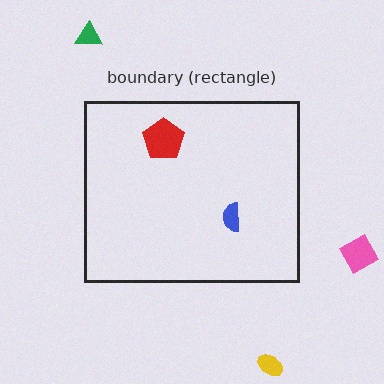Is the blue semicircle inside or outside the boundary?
Inside.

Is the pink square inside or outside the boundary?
Outside.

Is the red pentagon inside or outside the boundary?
Inside.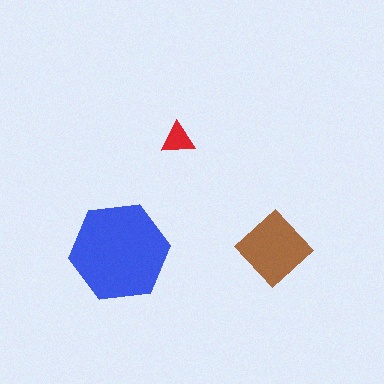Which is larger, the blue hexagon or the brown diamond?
The blue hexagon.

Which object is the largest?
The blue hexagon.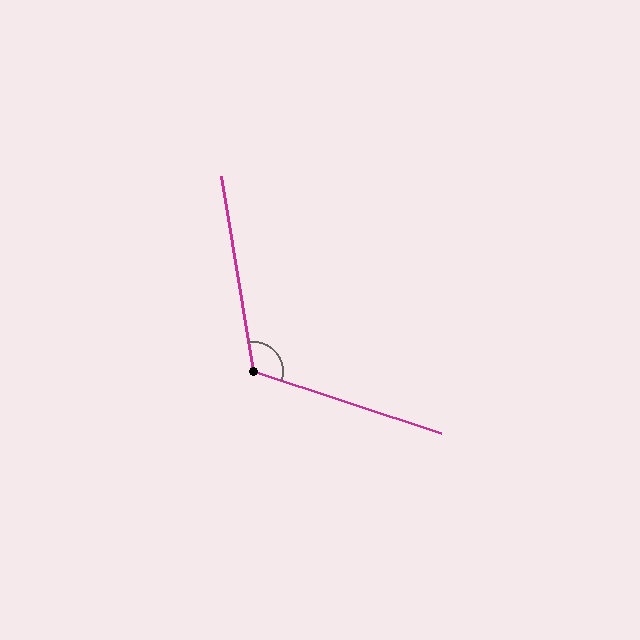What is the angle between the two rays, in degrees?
Approximately 118 degrees.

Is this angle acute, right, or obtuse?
It is obtuse.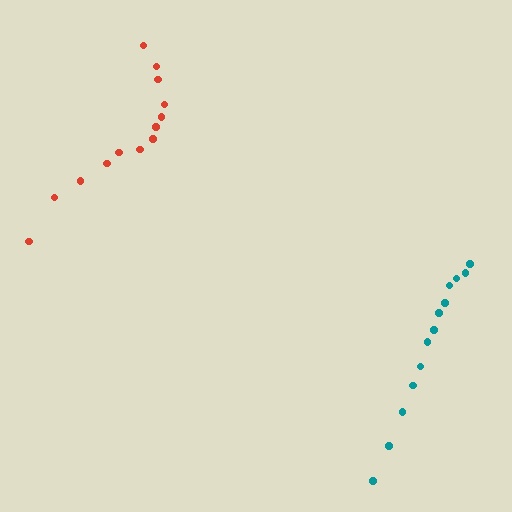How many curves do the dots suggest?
There are 2 distinct paths.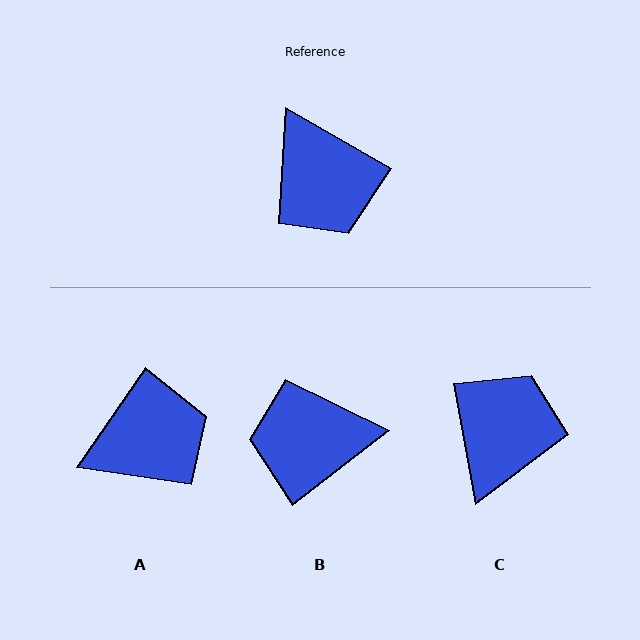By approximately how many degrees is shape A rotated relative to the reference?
Approximately 85 degrees counter-clockwise.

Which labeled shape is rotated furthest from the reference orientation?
C, about 130 degrees away.